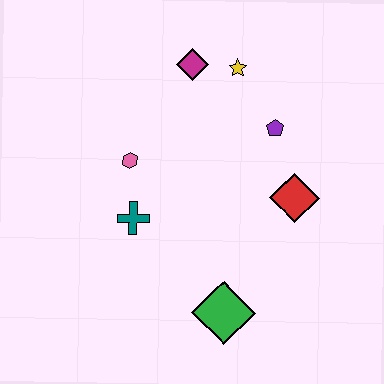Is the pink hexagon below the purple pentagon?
Yes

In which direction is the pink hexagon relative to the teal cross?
The pink hexagon is above the teal cross.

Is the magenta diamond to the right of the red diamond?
No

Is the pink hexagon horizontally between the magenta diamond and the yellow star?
No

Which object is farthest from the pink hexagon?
The green diamond is farthest from the pink hexagon.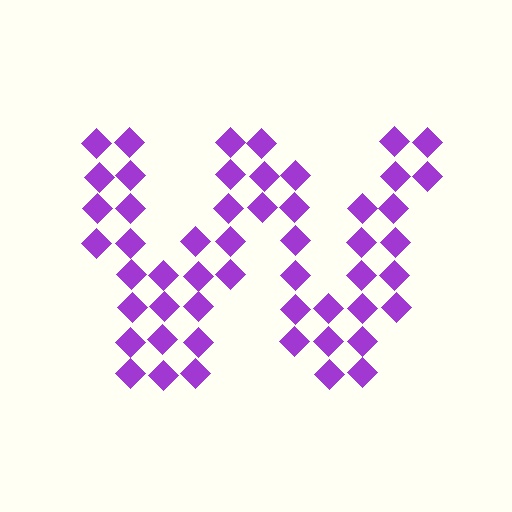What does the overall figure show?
The overall figure shows the letter W.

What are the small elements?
The small elements are diamonds.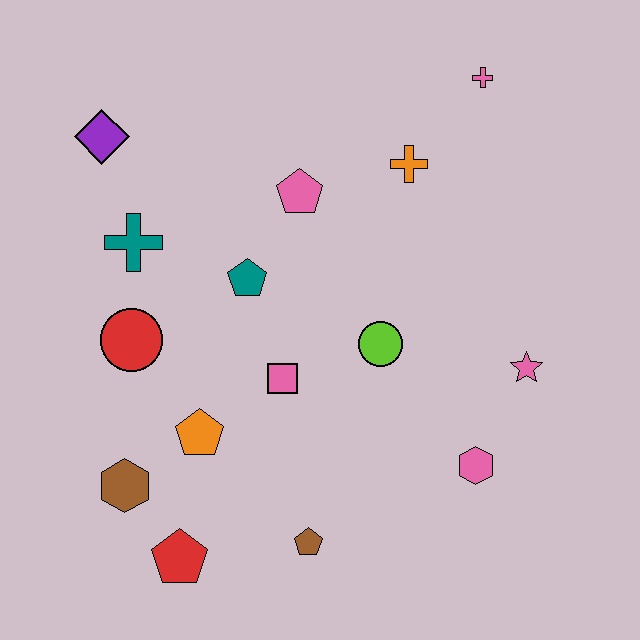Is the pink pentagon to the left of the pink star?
Yes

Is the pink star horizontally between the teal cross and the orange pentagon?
No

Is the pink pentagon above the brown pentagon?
Yes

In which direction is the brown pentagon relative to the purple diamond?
The brown pentagon is below the purple diamond.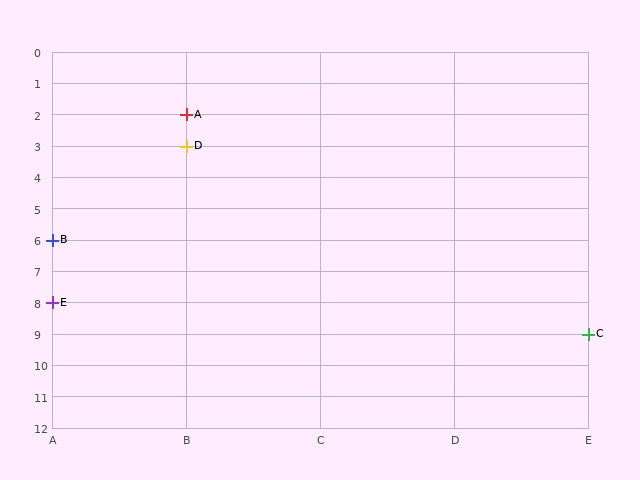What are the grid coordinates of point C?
Point C is at grid coordinates (E, 9).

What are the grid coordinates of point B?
Point B is at grid coordinates (A, 6).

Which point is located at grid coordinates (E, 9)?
Point C is at (E, 9).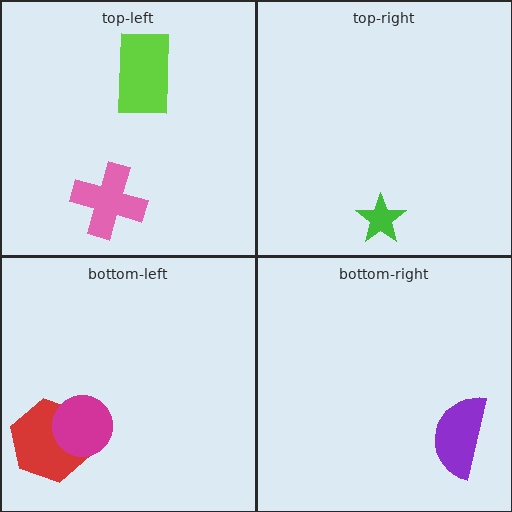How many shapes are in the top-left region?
2.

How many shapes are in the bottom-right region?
1.